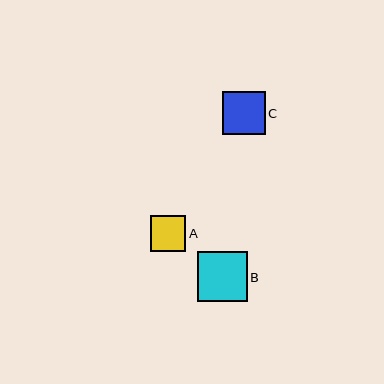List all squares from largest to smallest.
From largest to smallest: B, C, A.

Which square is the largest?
Square B is the largest with a size of approximately 50 pixels.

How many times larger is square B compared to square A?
Square B is approximately 1.4 times the size of square A.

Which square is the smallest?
Square A is the smallest with a size of approximately 36 pixels.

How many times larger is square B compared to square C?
Square B is approximately 1.2 times the size of square C.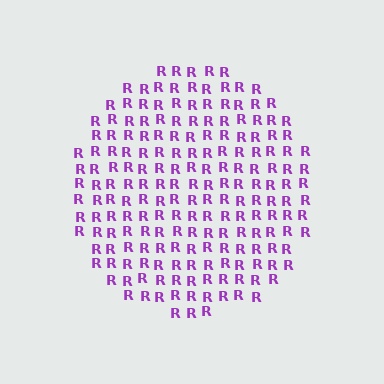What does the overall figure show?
The overall figure shows a circle.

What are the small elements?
The small elements are letter R's.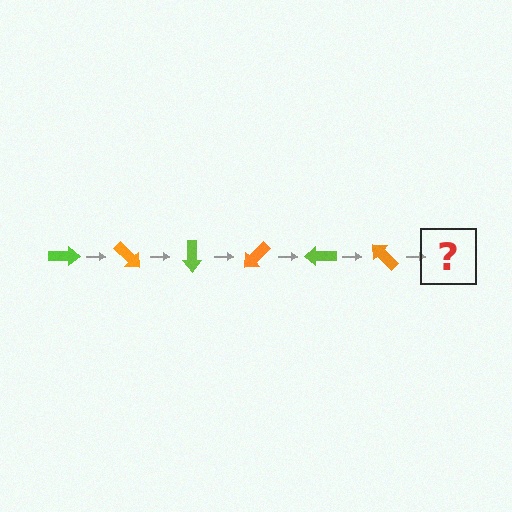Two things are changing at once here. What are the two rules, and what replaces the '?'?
The two rules are that it rotates 45 degrees each step and the color cycles through lime and orange. The '?' should be a lime arrow, rotated 270 degrees from the start.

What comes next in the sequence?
The next element should be a lime arrow, rotated 270 degrees from the start.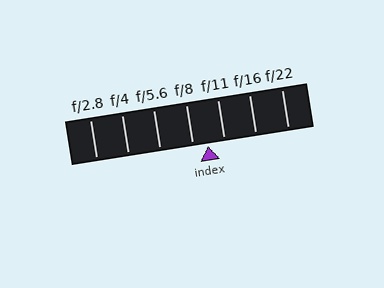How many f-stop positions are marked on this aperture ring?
There are 7 f-stop positions marked.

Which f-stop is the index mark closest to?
The index mark is closest to f/8.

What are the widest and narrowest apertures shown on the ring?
The widest aperture shown is f/2.8 and the narrowest is f/22.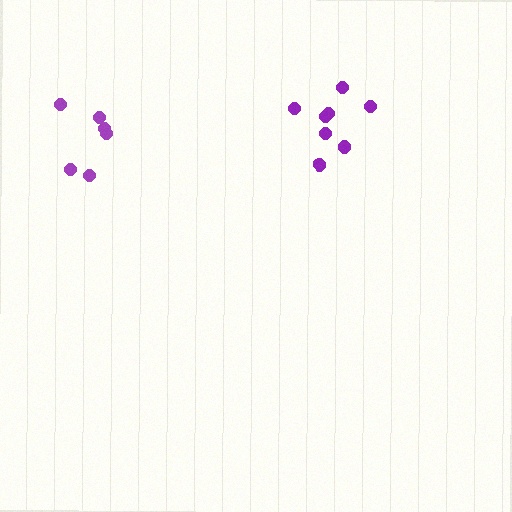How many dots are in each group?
Group 1: 8 dots, Group 2: 6 dots (14 total).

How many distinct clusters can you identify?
There are 2 distinct clusters.